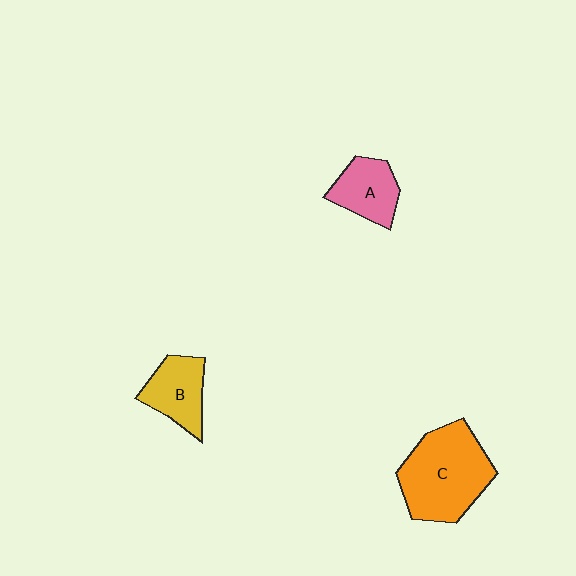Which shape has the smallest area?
Shape A (pink).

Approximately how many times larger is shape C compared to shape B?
Approximately 1.9 times.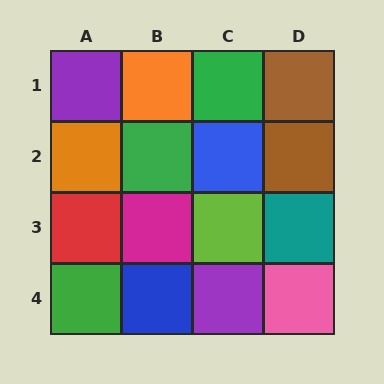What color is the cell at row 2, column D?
Brown.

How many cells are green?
3 cells are green.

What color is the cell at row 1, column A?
Purple.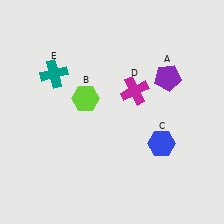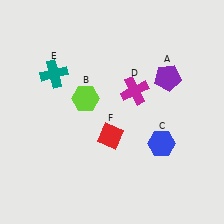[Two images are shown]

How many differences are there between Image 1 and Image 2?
There is 1 difference between the two images.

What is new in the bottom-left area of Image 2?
A red diamond (F) was added in the bottom-left area of Image 2.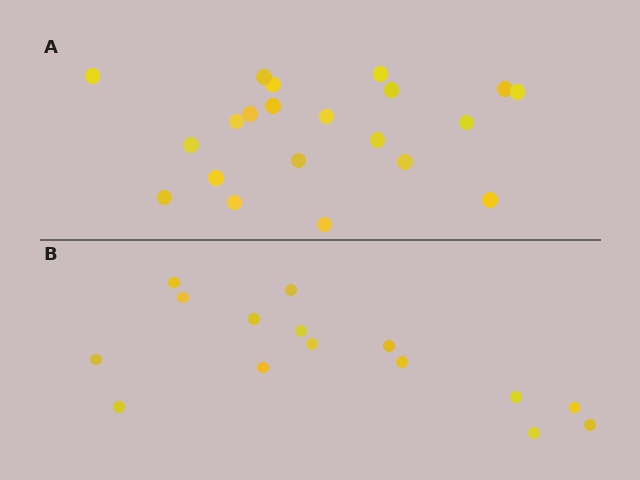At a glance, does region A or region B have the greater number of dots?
Region A (the top region) has more dots.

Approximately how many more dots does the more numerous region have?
Region A has about 6 more dots than region B.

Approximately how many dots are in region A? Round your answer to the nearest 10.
About 20 dots. (The exact count is 21, which rounds to 20.)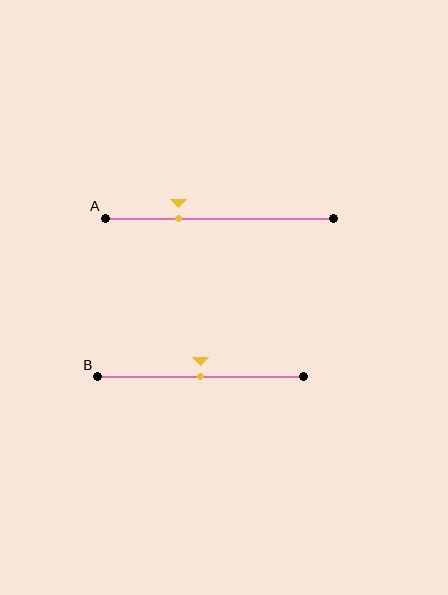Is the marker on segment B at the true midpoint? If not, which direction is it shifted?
Yes, the marker on segment B is at the true midpoint.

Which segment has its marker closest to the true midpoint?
Segment B has its marker closest to the true midpoint.